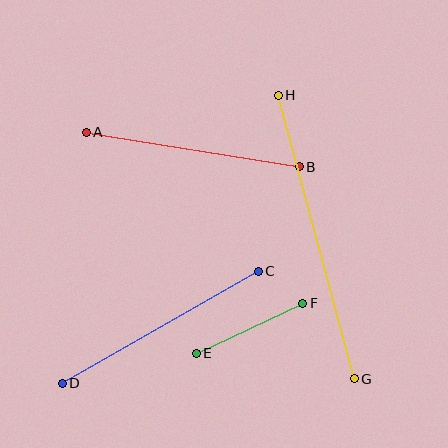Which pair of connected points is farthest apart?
Points G and H are farthest apart.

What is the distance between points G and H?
The distance is approximately 293 pixels.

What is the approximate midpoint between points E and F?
The midpoint is at approximately (249, 328) pixels.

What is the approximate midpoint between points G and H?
The midpoint is at approximately (316, 237) pixels.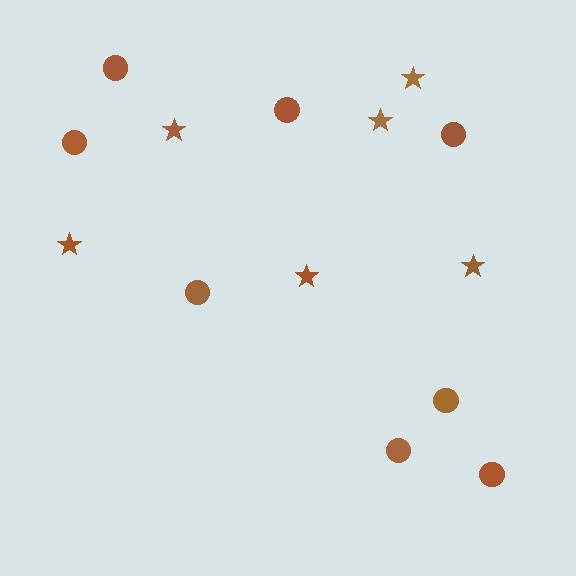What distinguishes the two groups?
There are 2 groups: one group of stars (6) and one group of circles (8).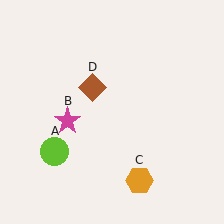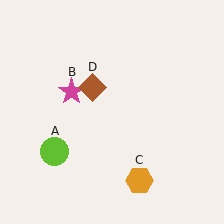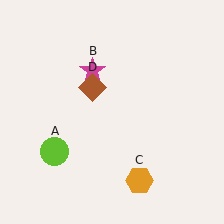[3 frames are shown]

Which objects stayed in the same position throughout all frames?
Lime circle (object A) and orange hexagon (object C) and brown diamond (object D) remained stationary.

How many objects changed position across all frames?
1 object changed position: magenta star (object B).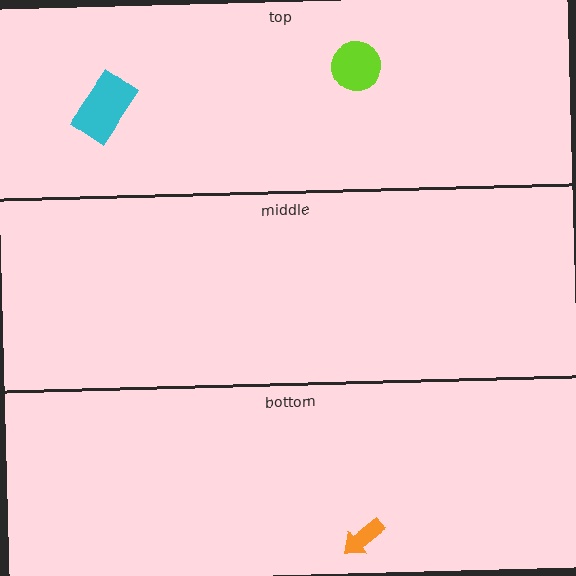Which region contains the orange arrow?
The bottom region.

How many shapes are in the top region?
2.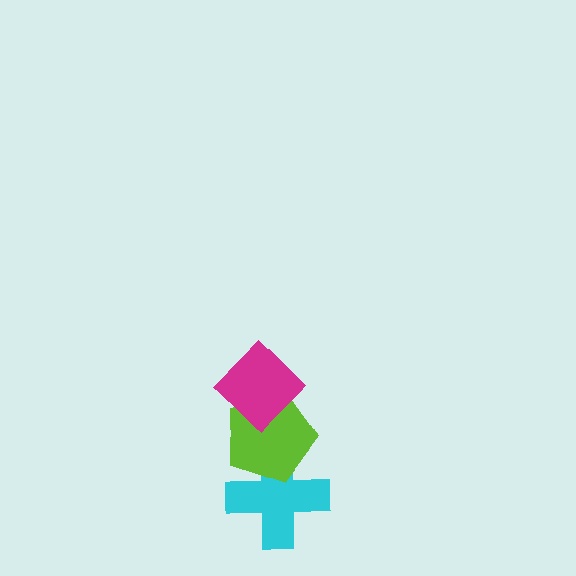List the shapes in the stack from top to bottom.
From top to bottom: the magenta diamond, the lime pentagon, the cyan cross.